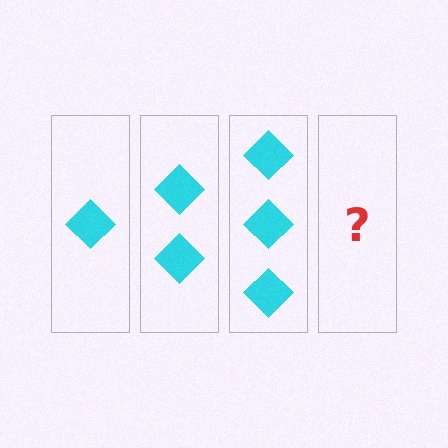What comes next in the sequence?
The next element should be 4 diamonds.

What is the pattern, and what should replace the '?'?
The pattern is that each step adds one more diamond. The '?' should be 4 diamonds.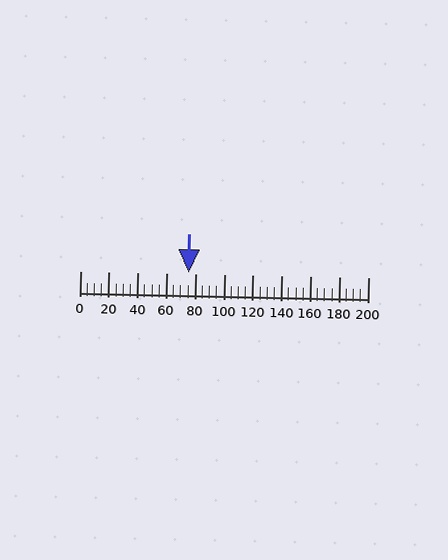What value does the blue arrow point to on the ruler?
The blue arrow points to approximately 75.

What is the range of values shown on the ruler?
The ruler shows values from 0 to 200.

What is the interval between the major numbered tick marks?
The major tick marks are spaced 20 units apart.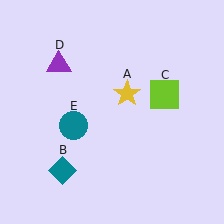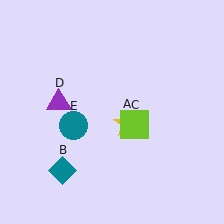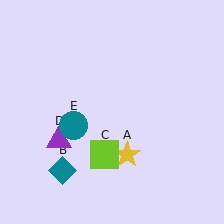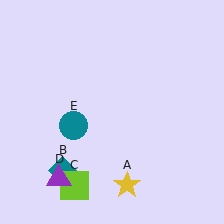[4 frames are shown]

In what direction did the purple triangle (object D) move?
The purple triangle (object D) moved down.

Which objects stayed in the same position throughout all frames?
Teal diamond (object B) and teal circle (object E) remained stationary.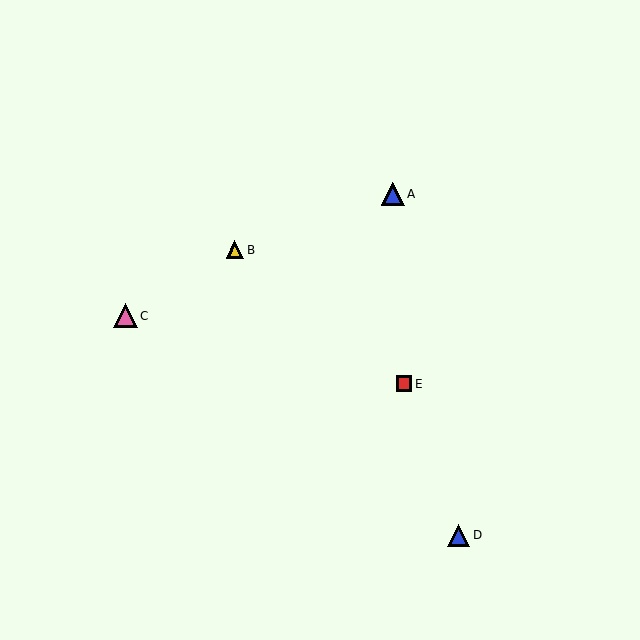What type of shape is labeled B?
Shape B is a yellow triangle.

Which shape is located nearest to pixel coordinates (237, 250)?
The yellow triangle (labeled B) at (235, 250) is nearest to that location.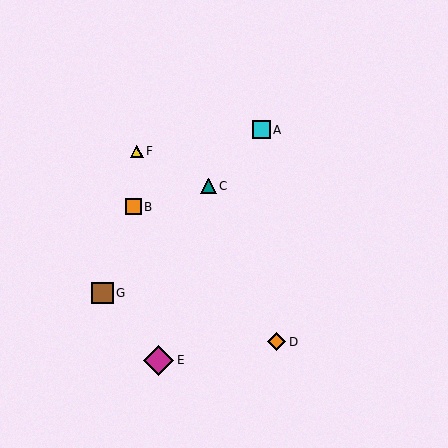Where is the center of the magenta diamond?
The center of the magenta diamond is at (158, 360).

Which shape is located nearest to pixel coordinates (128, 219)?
The orange square (labeled B) at (133, 207) is nearest to that location.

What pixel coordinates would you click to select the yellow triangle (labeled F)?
Click at (137, 151) to select the yellow triangle F.